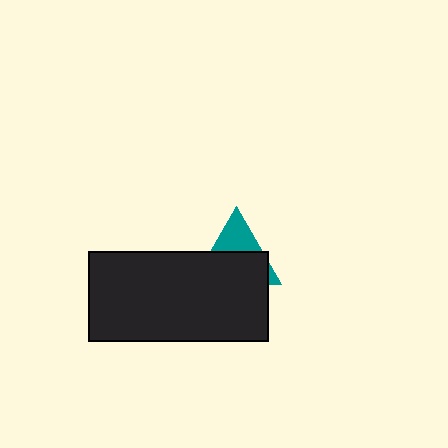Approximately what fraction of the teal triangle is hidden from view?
Roughly 63% of the teal triangle is hidden behind the black rectangle.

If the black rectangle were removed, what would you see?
You would see the complete teal triangle.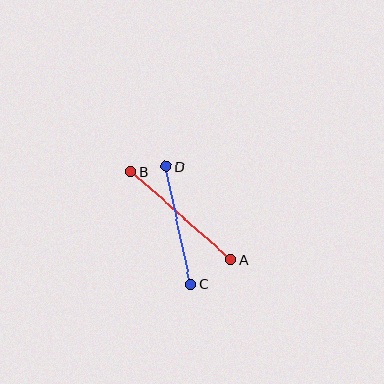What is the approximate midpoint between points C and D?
The midpoint is at approximately (179, 225) pixels.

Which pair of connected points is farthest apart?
Points A and B are farthest apart.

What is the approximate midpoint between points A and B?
The midpoint is at approximately (181, 216) pixels.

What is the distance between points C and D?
The distance is approximately 120 pixels.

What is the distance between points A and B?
The distance is approximately 133 pixels.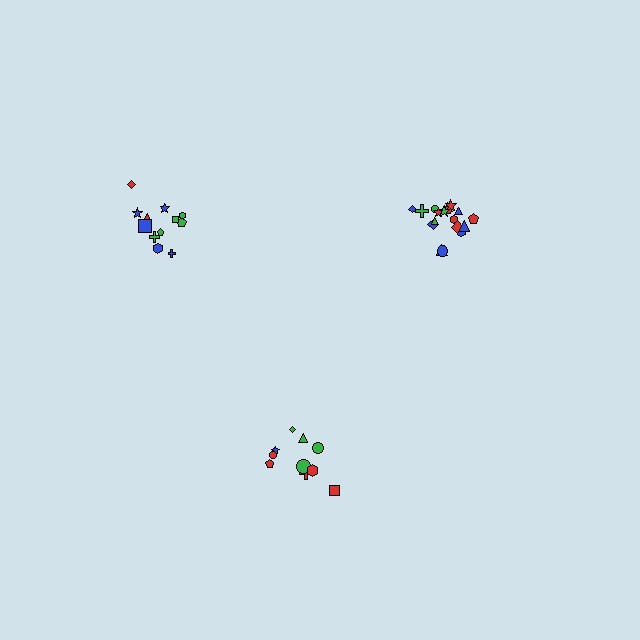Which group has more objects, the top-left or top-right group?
The top-right group.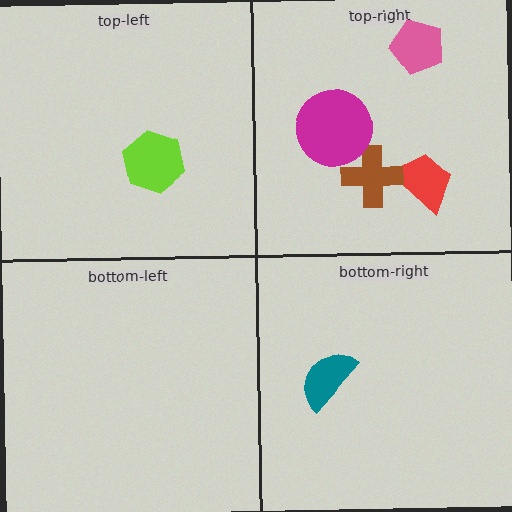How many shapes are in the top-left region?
1.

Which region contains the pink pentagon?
The top-right region.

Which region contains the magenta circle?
The top-right region.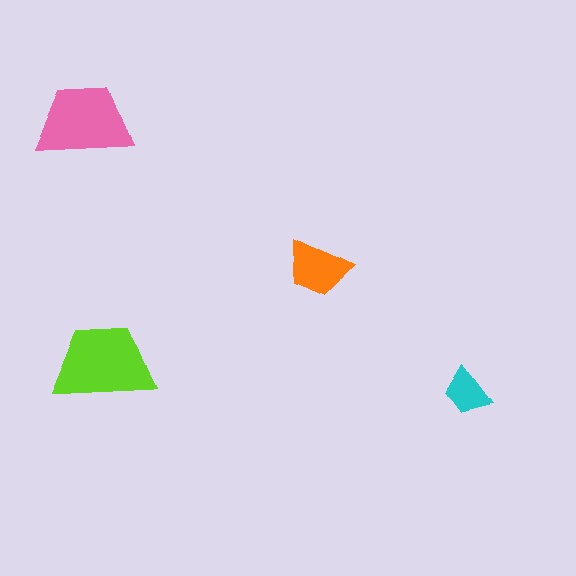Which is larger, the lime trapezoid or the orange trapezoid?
The lime one.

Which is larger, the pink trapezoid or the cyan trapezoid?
The pink one.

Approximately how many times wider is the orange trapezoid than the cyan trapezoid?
About 1.5 times wider.